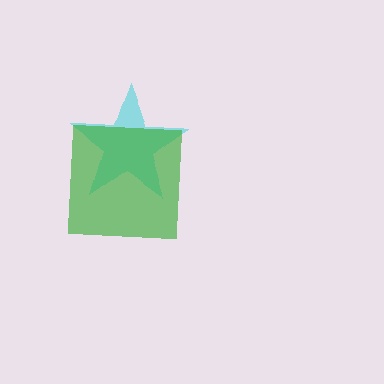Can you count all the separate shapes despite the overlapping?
Yes, there are 2 separate shapes.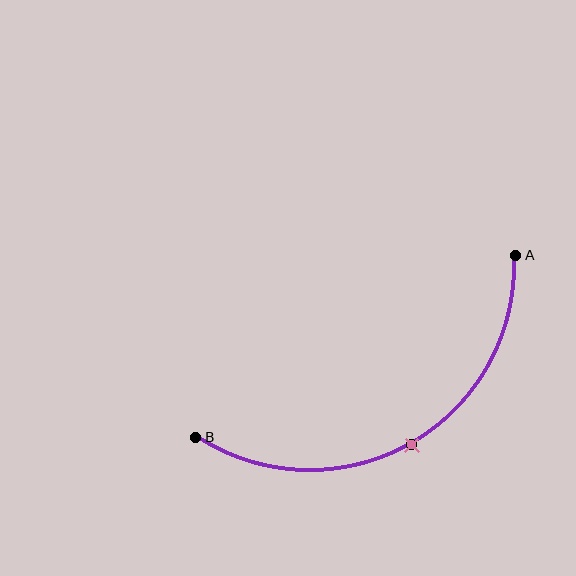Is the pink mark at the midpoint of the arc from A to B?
Yes. The pink mark lies on the arc at equal arc-length from both A and B — it is the arc midpoint.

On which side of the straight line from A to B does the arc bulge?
The arc bulges below the straight line connecting A and B.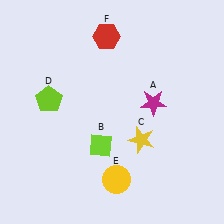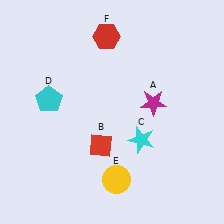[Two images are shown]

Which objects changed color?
B changed from lime to red. C changed from yellow to cyan. D changed from lime to cyan.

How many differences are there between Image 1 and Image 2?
There are 3 differences between the two images.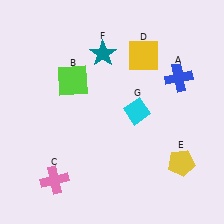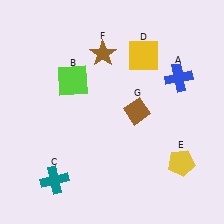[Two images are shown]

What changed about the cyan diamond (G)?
In Image 1, G is cyan. In Image 2, it changed to brown.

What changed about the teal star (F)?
In Image 1, F is teal. In Image 2, it changed to brown.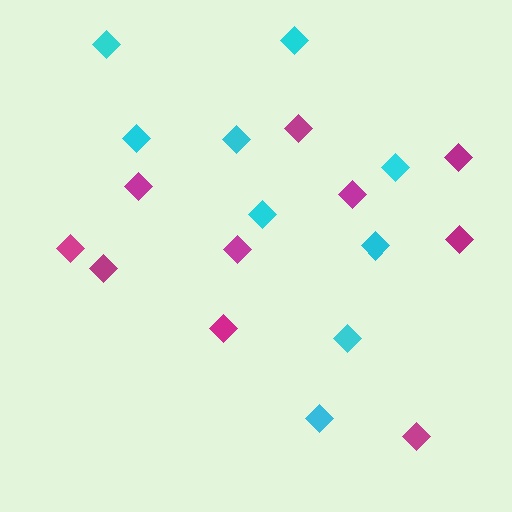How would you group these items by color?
There are 2 groups: one group of magenta diamonds (10) and one group of cyan diamonds (9).